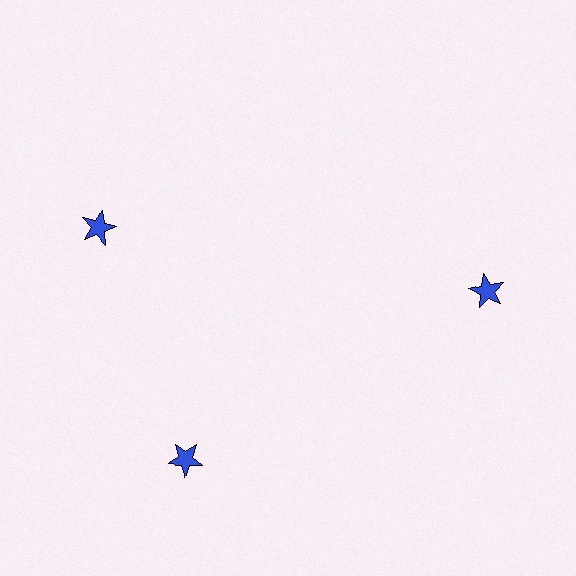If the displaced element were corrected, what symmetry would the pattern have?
It would have 3-fold rotational symmetry — the pattern would map onto itself every 120 degrees.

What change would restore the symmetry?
The symmetry would be restored by rotating it back into even spacing with its neighbors so that all 3 stars sit at equal angles and equal distance from the center.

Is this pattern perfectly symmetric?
No. The 3 blue stars are arranged in a ring, but one element near the 11 o'clock position is rotated out of alignment along the ring, breaking the 3-fold rotational symmetry.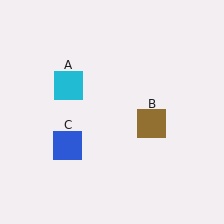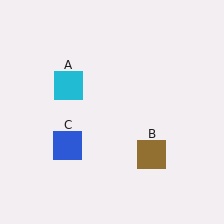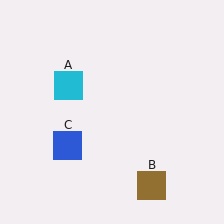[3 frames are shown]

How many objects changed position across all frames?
1 object changed position: brown square (object B).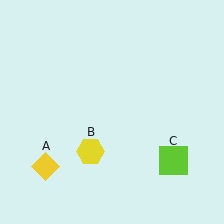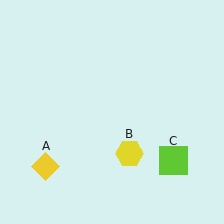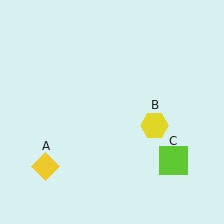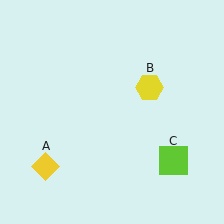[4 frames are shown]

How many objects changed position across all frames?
1 object changed position: yellow hexagon (object B).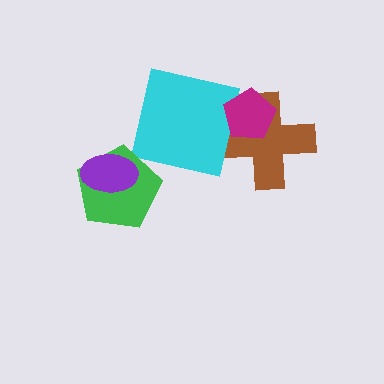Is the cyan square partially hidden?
Yes, it is partially covered by another shape.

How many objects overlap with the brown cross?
2 objects overlap with the brown cross.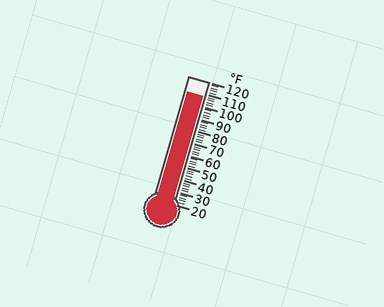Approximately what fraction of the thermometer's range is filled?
The thermometer is filled to approximately 90% of its range.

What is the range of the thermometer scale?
The thermometer scale ranges from 20°F to 120°F.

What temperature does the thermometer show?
The thermometer shows approximately 108°F.